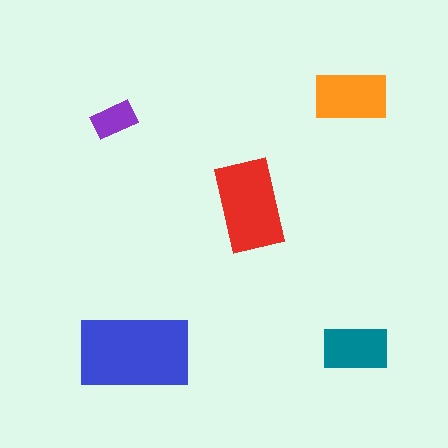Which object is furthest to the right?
The teal rectangle is rightmost.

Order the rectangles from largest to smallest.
the blue one, the red one, the orange one, the teal one, the purple one.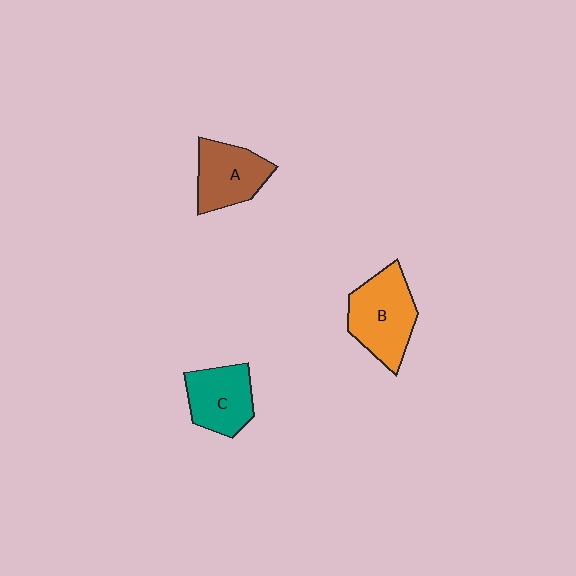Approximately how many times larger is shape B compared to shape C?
Approximately 1.3 times.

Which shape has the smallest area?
Shape C (teal).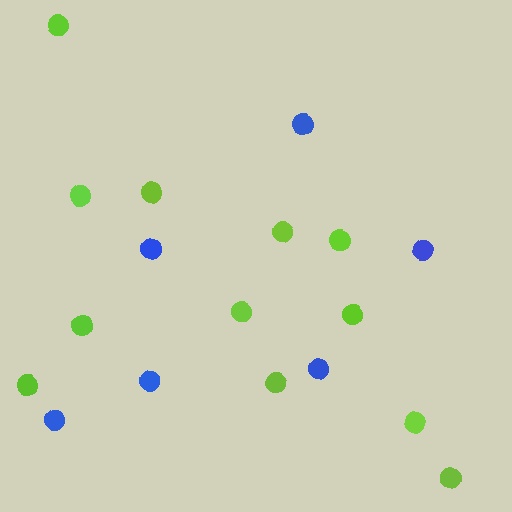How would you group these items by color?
There are 2 groups: one group of blue circles (6) and one group of lime circles (12).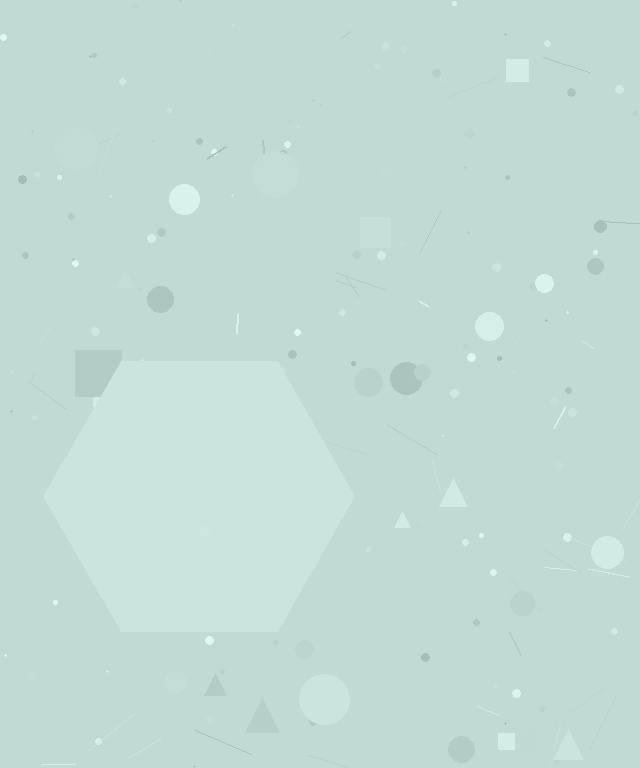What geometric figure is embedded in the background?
A hexagon is embedded in the background.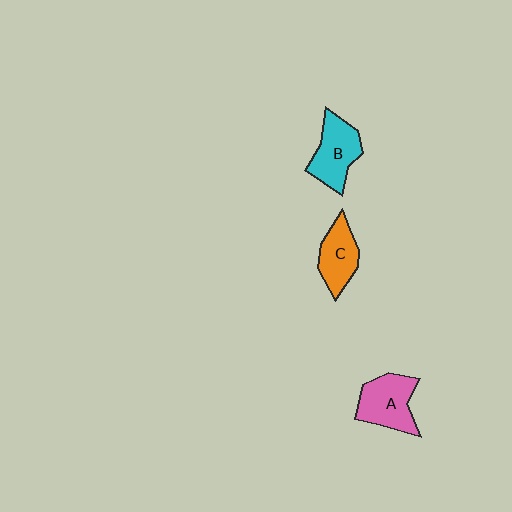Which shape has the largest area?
Shape A (pink).